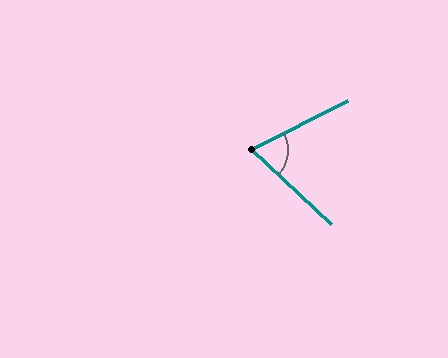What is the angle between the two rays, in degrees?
Approximately 70 degrees.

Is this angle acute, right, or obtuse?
It is acute.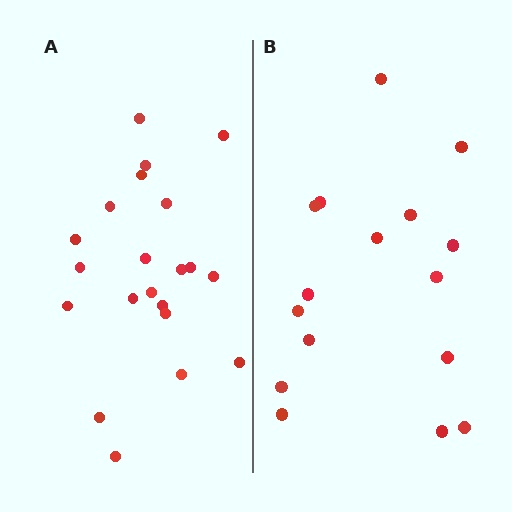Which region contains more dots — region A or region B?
Region A (the left region) has more dots.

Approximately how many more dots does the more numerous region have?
Region A has about 5 more dots than region B.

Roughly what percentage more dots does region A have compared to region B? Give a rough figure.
About 30% more.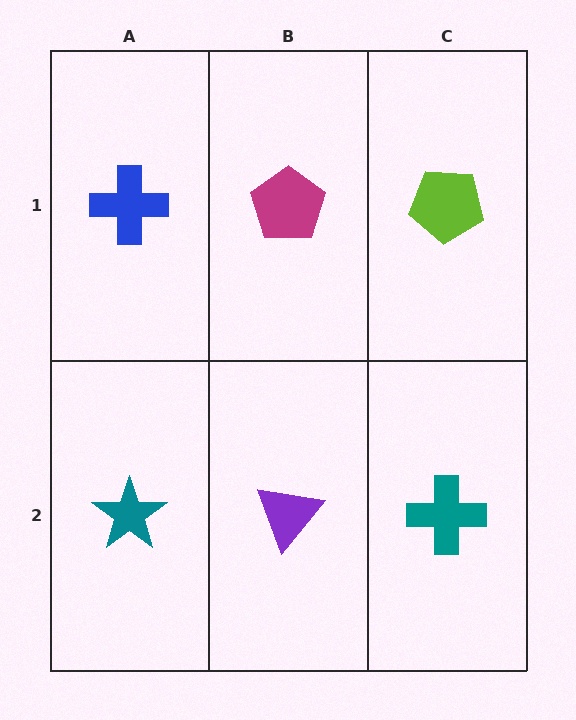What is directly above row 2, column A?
A blue cross.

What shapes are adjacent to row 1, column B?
A purple triangle (row 2, column B), a blue cross (row 1, column A), a lime pentagon (row 1, column C).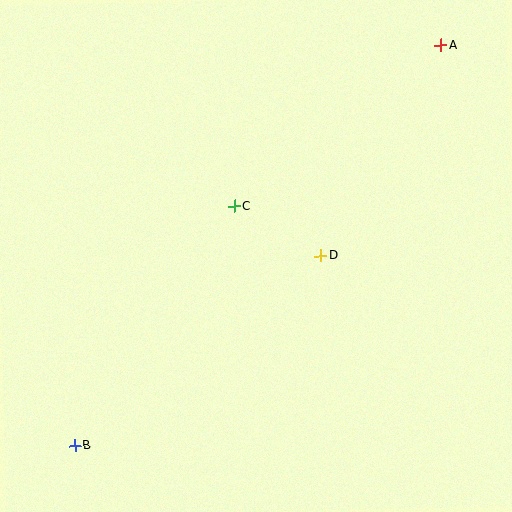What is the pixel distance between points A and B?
The distance between A and B is 543 pixels.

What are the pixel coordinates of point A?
Point A is at (441, 45).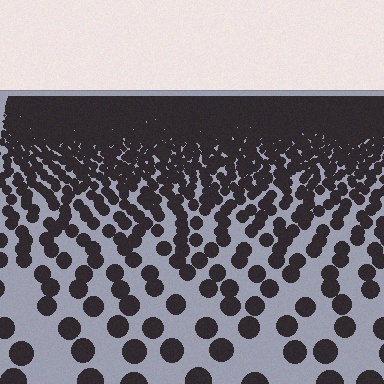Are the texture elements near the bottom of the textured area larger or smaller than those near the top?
Larger. Near the bottom, elements are closer to the viewer and appear at a bigger on-screen size.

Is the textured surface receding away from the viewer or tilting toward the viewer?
The surface is receding away from the viewer. Texture elements get smaller and denser toward the top.